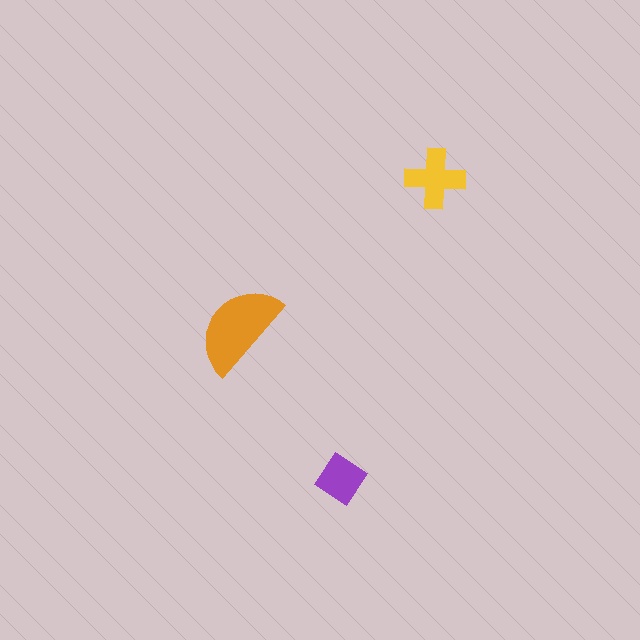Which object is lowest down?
The purple diamond is bottommost.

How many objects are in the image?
There are 3 objects in the image.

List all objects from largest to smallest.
The orange semicircle, the yellow cross, the purple diamond.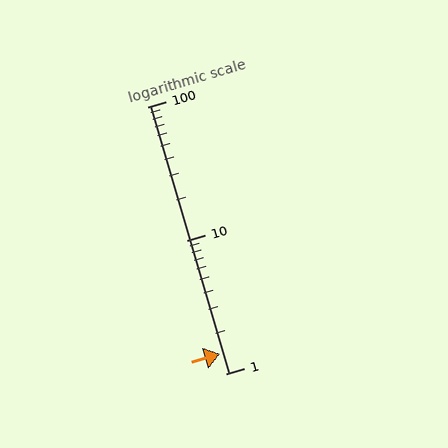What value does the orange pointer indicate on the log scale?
The pointer indicates approximately 1.4.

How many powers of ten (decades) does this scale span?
The scale spans 2 decades, from 1 to 100.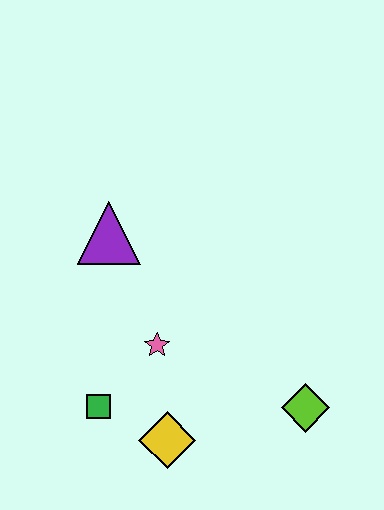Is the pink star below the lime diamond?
No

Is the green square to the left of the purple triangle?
Yes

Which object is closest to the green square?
The yellow diamond is closest to the green square.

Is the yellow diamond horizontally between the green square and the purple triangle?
No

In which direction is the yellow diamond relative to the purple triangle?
The yellow diamond is below the purple triangle.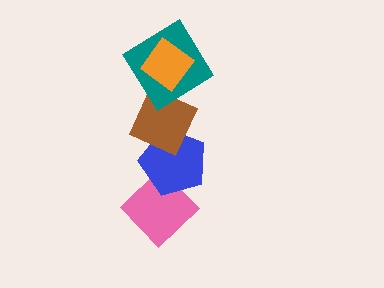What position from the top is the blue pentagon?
The blue pentagon is 4th from the top.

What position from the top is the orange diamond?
The orange diamond is 1st from the top.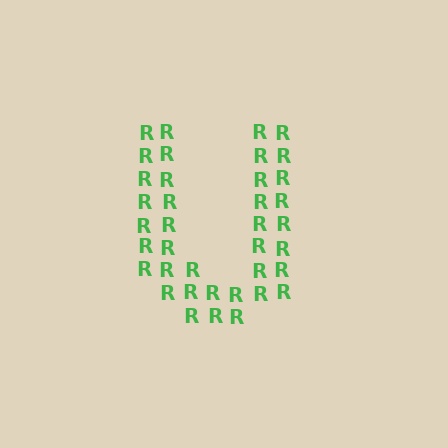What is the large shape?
The large shape is the letter U.